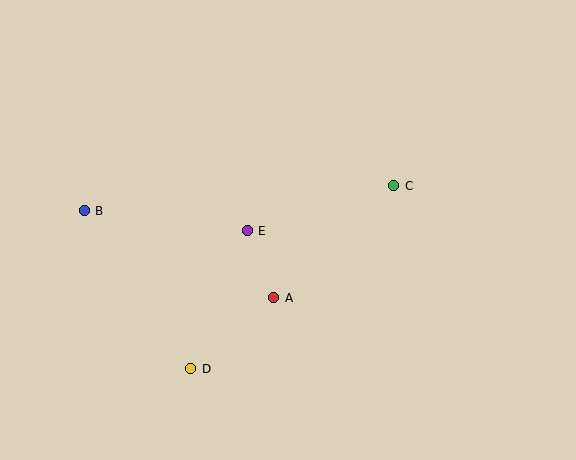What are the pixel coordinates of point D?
Point D is at (191, 369).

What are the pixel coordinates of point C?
Point C is at (394, 186).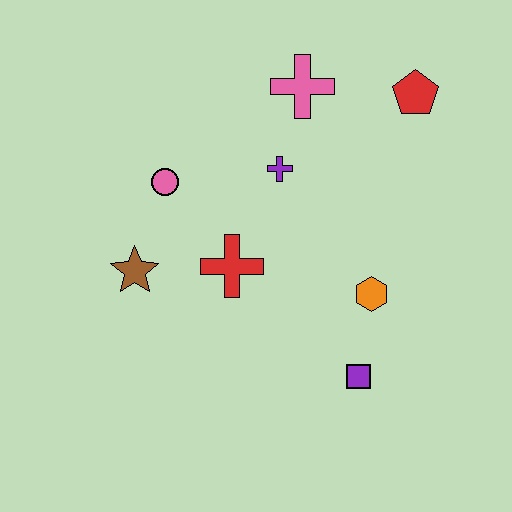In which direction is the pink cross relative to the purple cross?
The pink cross is above the purple cross.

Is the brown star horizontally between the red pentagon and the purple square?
No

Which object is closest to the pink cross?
The purple cross is closest to the pink cross.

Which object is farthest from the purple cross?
The purple square is farthest from the purple cross.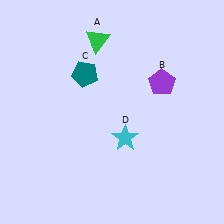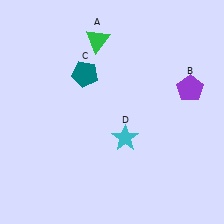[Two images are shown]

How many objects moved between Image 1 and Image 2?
1 object moved between the two images.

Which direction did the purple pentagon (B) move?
The purple pentagon (B) moved right.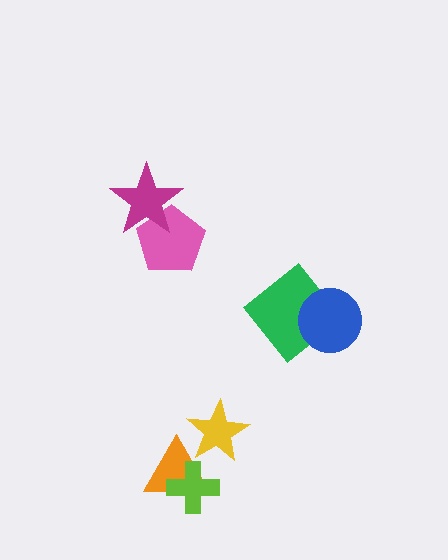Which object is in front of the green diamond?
The blue circle is in front of the green diamond.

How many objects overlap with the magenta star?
1 object overlaps with the magenta star.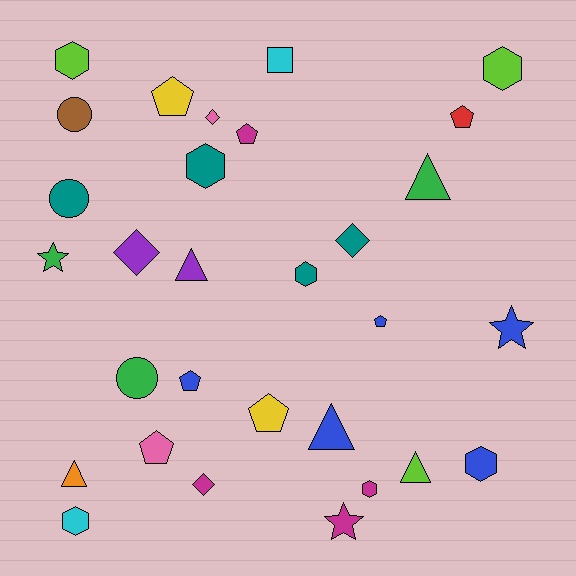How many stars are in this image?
There are 3 stars.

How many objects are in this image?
There are 30 objects.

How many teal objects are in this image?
There are 4 teal objects.